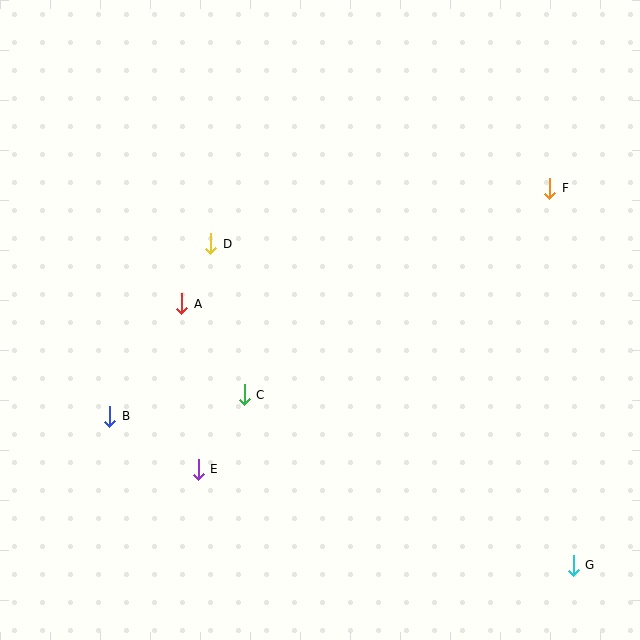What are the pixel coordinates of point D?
Point D is at (211, 244).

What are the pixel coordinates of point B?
Point B is at (110, 416).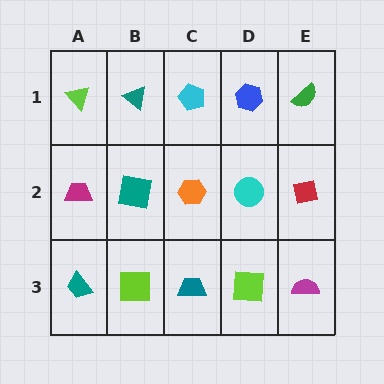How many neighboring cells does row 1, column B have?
3.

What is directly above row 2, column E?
A green semicircle.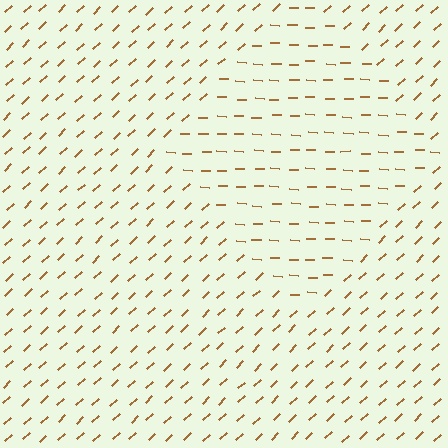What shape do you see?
I see a diamond.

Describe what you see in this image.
The image is filled with small brown line segments. A diamond region in the image has lines oriented differently from the surrounding lines, creating a visible texture boundary.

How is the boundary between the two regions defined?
The boundary is defined purely by a change in line orientation (approximately 45 degrees difference). All lines are the same color and thickness.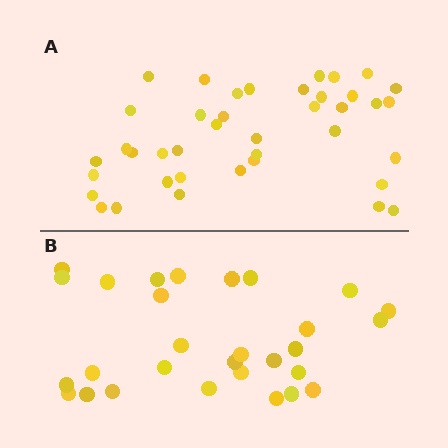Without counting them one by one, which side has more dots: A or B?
Region A (the top region) has more dots.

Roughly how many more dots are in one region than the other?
Region A has roughly 12 or so more dots than region B.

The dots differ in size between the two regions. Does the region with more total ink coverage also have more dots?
No. Region B has more total ink coverage because its dots are larger, but region A actually contains more individual dots. Total area can be misleading — the number of items is what matters here.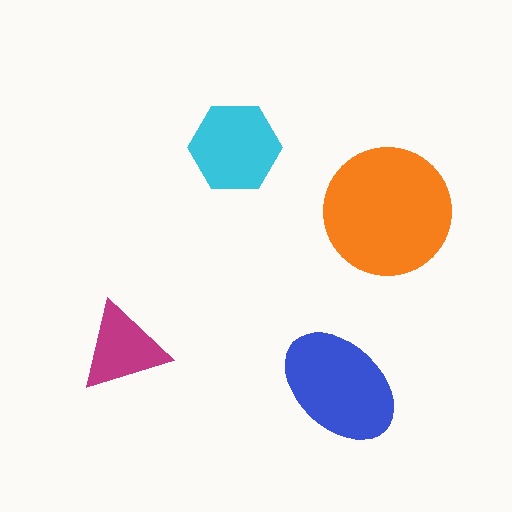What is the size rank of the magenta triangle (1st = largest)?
4th.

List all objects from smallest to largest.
The magenta triangle, the cyan hexagon, the blue ellipse, the orange circle.